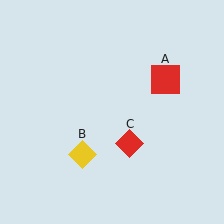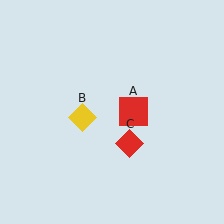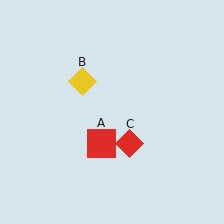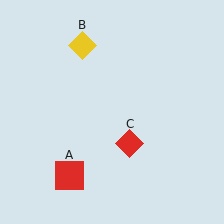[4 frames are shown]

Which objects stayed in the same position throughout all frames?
Red diamond (object C) remained stationary.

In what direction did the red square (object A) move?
The red square (object A) moved down and to the left.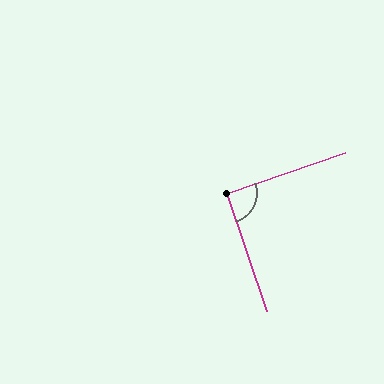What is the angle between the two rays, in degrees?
Approximately 90 degrees.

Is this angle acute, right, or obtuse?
It is approximately a right angle.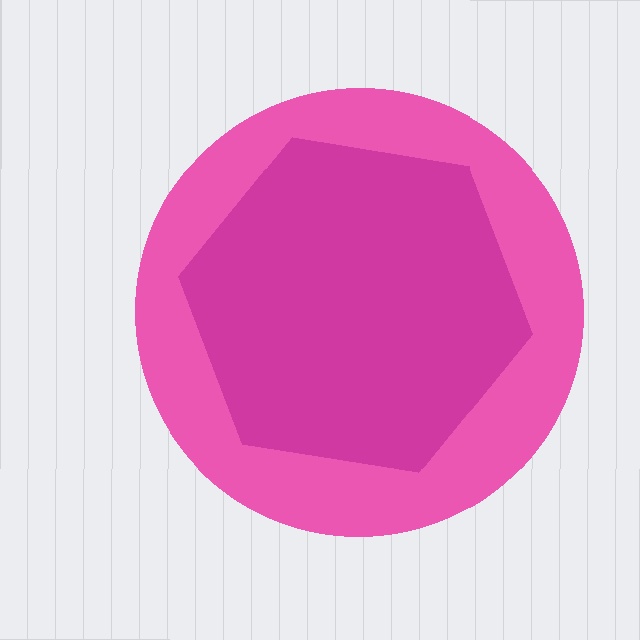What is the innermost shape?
The magenta hexagon.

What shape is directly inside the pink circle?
The magenta hexagon.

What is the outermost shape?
The pink circle.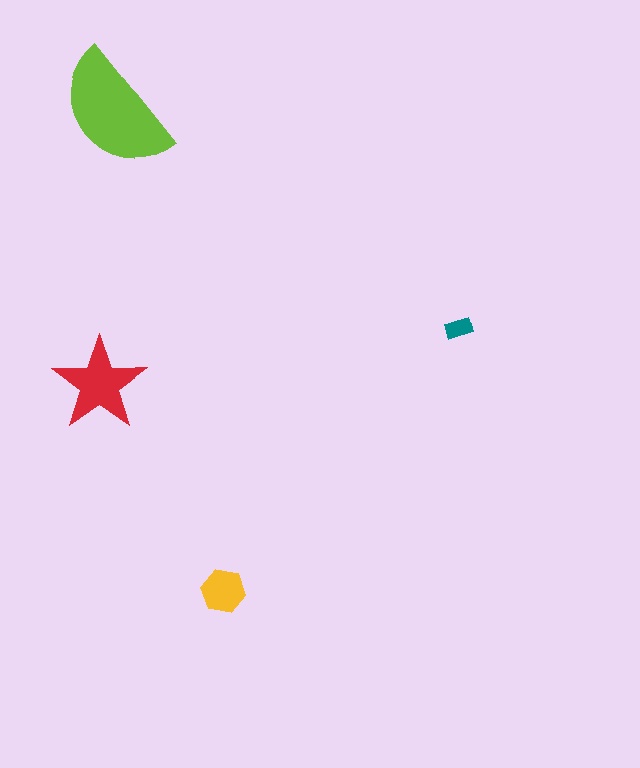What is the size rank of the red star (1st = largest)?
2nd.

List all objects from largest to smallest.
The lime semicircle, the red star, the yellow hexagon, the teal rectangle.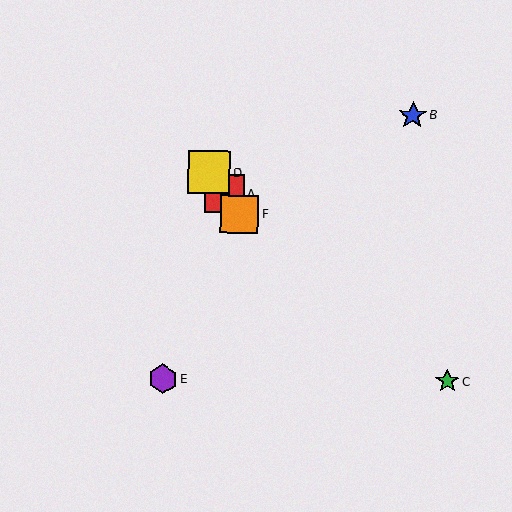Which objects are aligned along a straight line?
Objects A, D, F are aligned along a straight line.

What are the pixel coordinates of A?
Object A is at (224, 194).